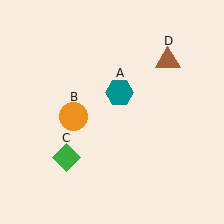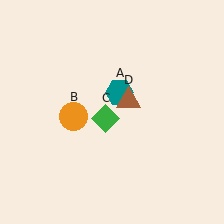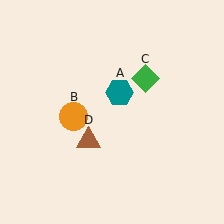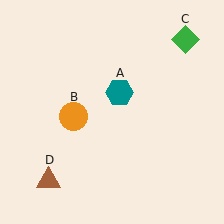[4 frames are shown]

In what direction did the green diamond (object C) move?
The green diamond (object C) moved up and to the right.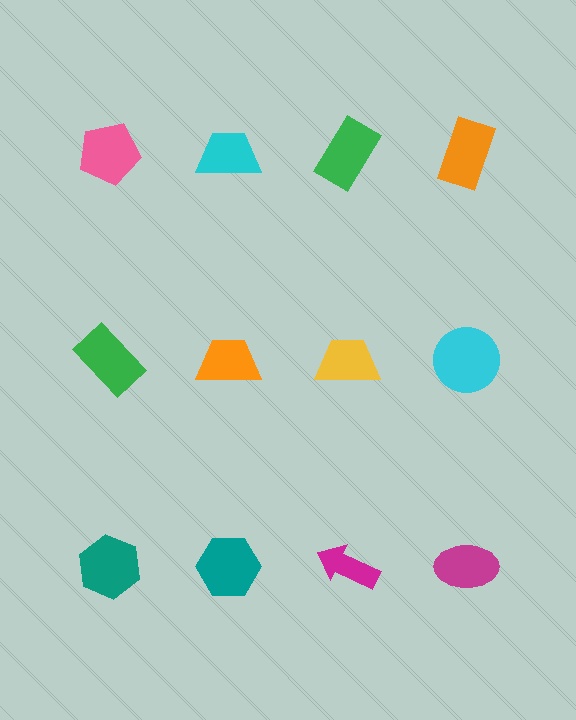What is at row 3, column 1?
A teal hexagon.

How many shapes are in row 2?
4 shapes.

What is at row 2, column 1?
A green rectangle.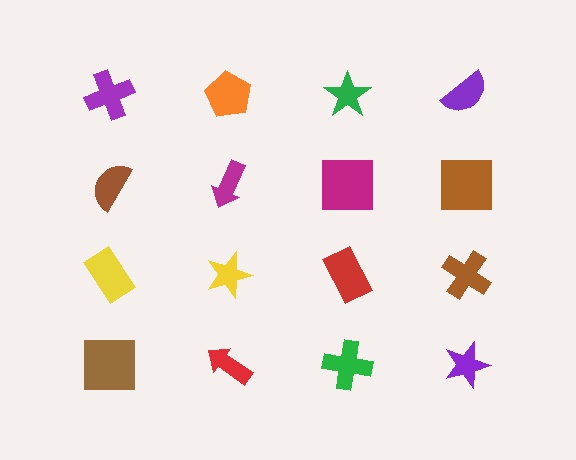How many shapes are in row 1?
4 shapes.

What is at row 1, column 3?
A green star.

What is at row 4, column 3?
A green cross.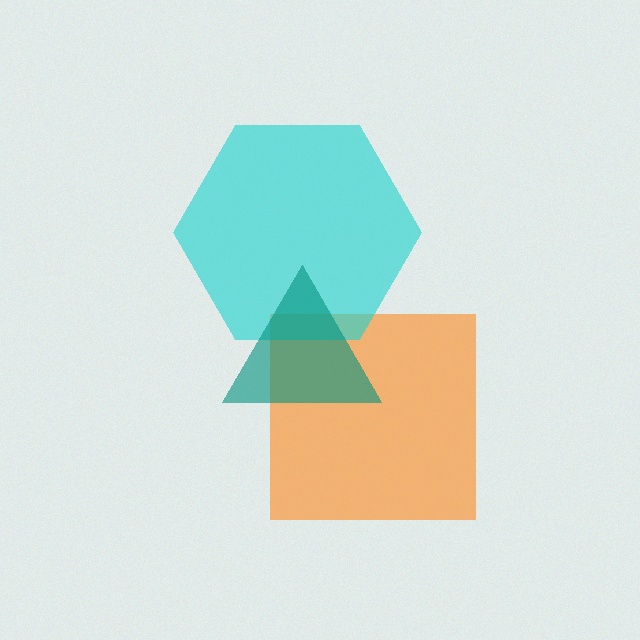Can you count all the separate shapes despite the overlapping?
Yes, there are 3 separate shapes.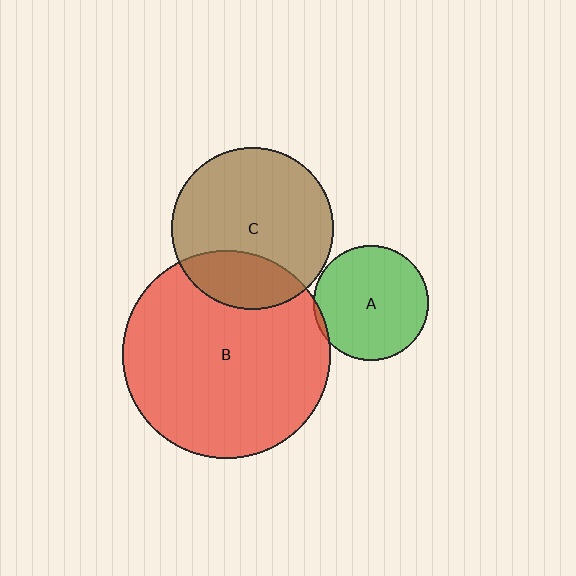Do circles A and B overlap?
Yes.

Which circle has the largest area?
Circle B (red).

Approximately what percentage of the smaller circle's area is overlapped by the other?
Approximately 5%.